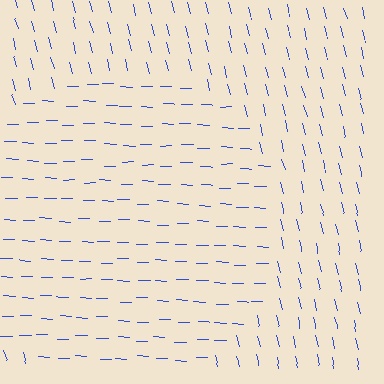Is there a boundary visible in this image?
Yes, there is a texture boundary formed by a change in line orientation.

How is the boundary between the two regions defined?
The boundary is defined purely by a change in line orientation (approximately 74 degrees difference). All lines are the same color and thickness.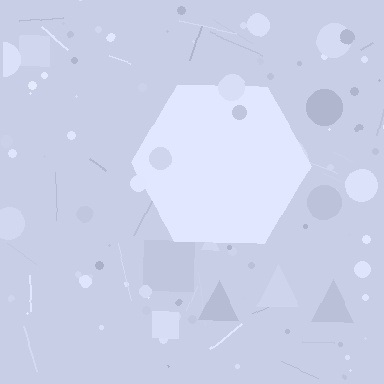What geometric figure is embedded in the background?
A hexagon is embedded in the background.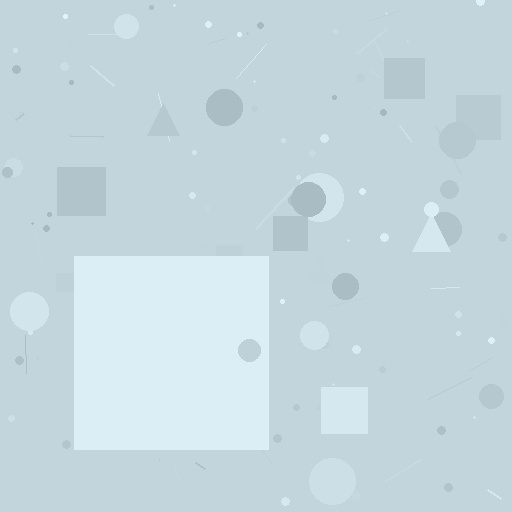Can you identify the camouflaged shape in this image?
The camouflaged shape is a square.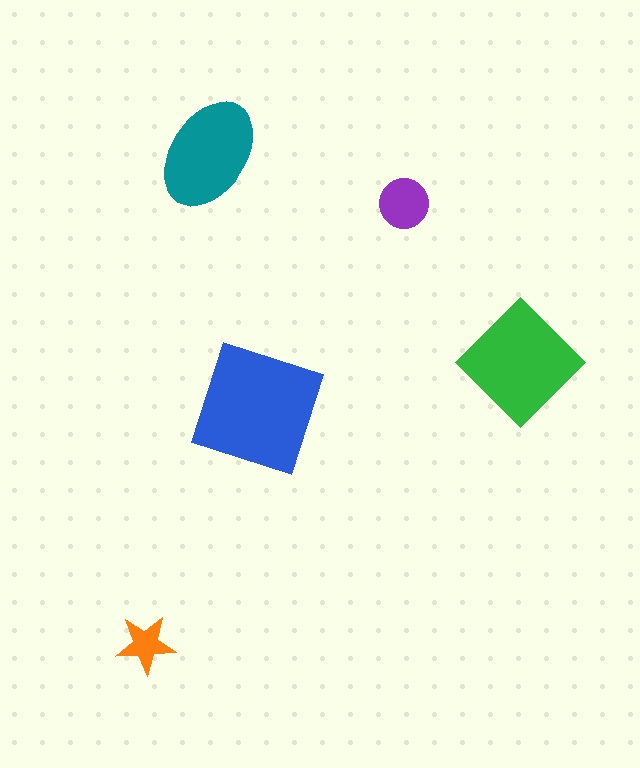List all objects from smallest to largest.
The orange star, the purple circle, the teal ellipse, the green diamond, the blue square.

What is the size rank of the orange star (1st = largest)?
5th.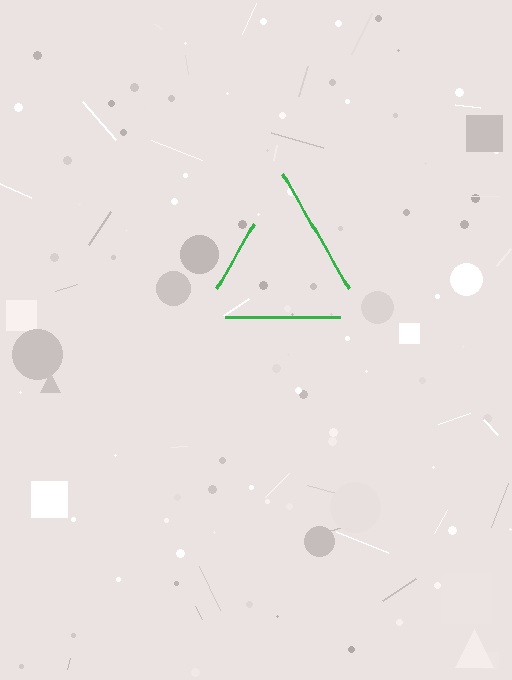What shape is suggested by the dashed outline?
The dashed outline suggests a triangle.